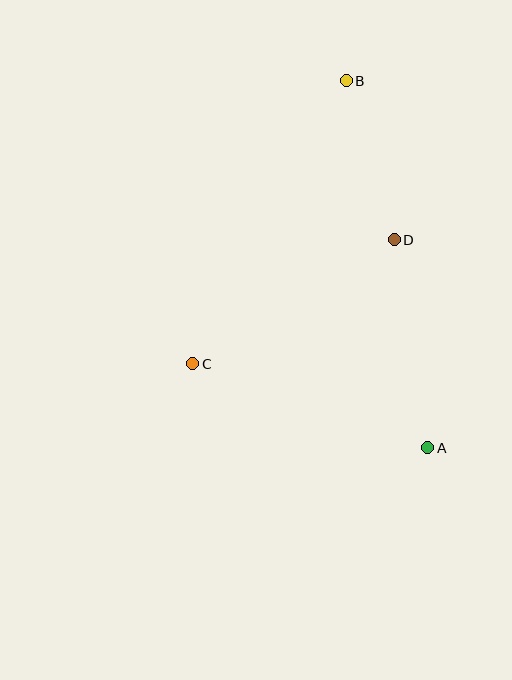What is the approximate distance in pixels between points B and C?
The distance between B and C is approximately 322 pixels.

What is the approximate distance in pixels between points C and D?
The distance between C and D is approximately 236 pixels.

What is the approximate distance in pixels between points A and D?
The distance between A and D is approximately 211 pixels.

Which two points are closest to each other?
Points B and D are closest to each other.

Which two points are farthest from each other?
Points A and B are farthest from each other.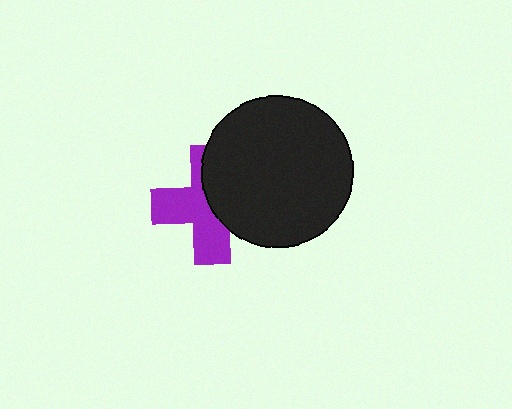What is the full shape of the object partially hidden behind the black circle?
The partially hidden object is a purple cross.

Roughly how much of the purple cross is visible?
About half of it is visible (roughly 55%).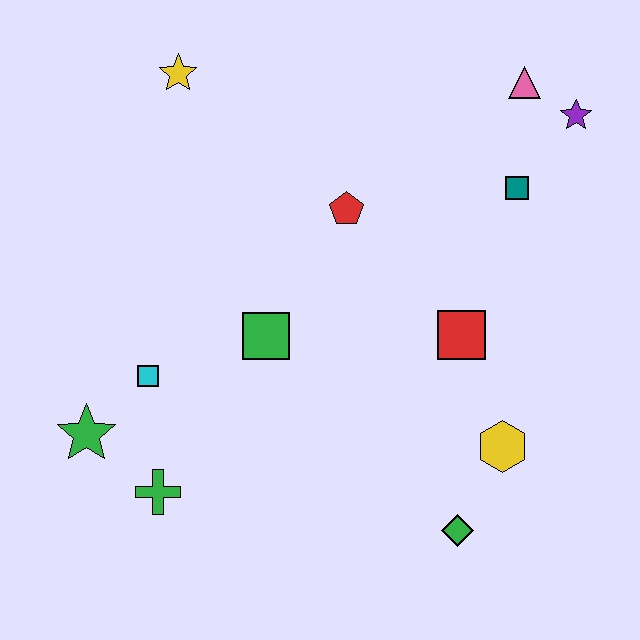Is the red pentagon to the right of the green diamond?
No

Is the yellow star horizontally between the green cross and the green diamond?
Yes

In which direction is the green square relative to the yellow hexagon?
The green square is to the left of the yellow hexagon.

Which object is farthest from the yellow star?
The green diamond is farthest from the yellow star.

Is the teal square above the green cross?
Yes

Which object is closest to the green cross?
The green star is closest to the green cross.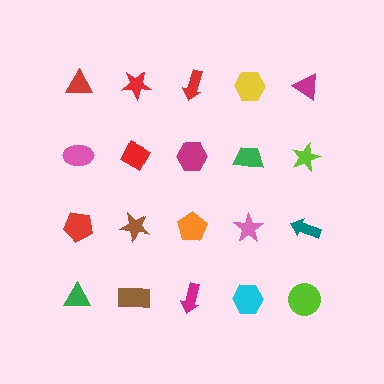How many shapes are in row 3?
5 shapes.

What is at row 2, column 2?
A red diamond.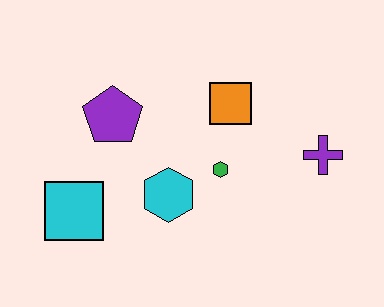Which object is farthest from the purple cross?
The cyan square is farthest from the purple cross.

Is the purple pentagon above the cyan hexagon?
Yes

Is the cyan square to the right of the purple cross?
No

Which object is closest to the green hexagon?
The cyan hexagon is closest to the green hexagon.